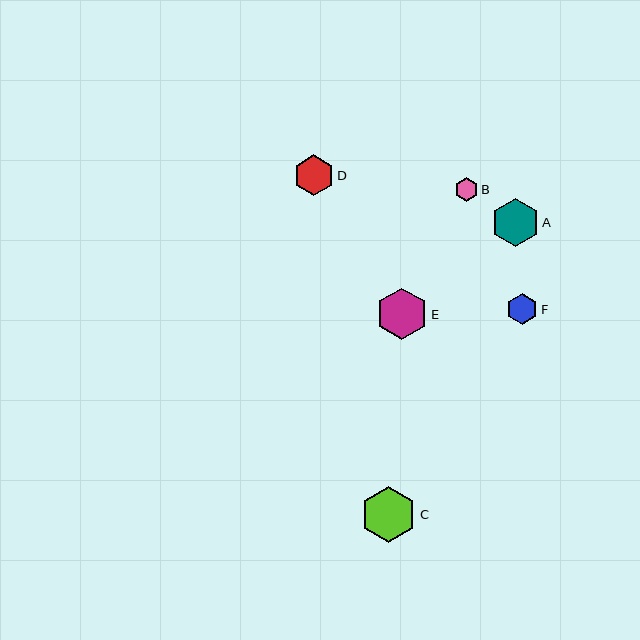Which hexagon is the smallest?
Hexagon B is the smallest with a size of approximately 23 pixels.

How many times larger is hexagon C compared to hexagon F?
Hexagon C is approximately 1.8 times the size of hexagon F.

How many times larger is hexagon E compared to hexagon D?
Hexagon E is approximately 1.3 times the size of hexagon D.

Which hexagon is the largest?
Hexagon C is the largest with a size of approximately 56 pixels.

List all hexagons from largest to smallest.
From largest to smallest: C, E, A, D, F, B.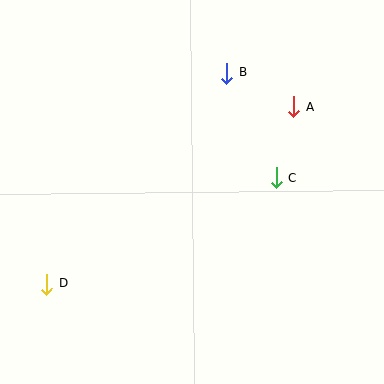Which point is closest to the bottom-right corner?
Point C is closest to the bottom-right corner.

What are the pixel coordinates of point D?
Point D is at (47, 284).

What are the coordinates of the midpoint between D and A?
The midpoint between D and A is at (170, 195).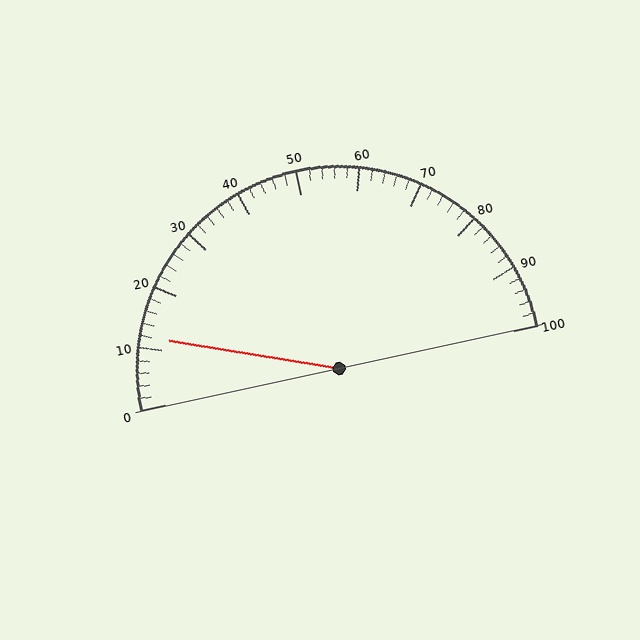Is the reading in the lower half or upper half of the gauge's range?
The reading is in the lower half of the range (0 to 100).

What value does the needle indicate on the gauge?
The needle indicates approximately 12.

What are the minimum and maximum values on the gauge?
The gauge ranges from 0 to 100.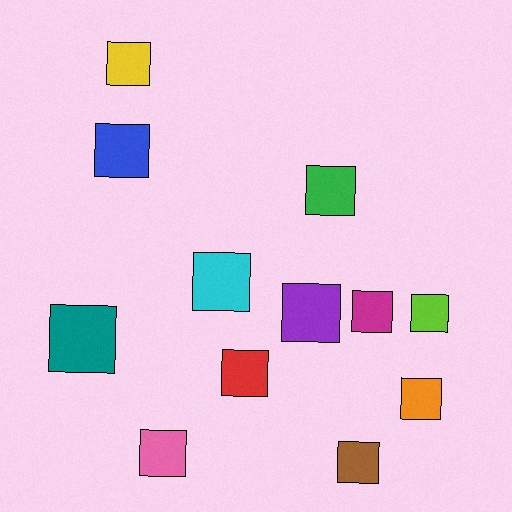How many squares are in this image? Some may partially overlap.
There are 12 squares.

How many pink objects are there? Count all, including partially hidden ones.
There is 1 pink object.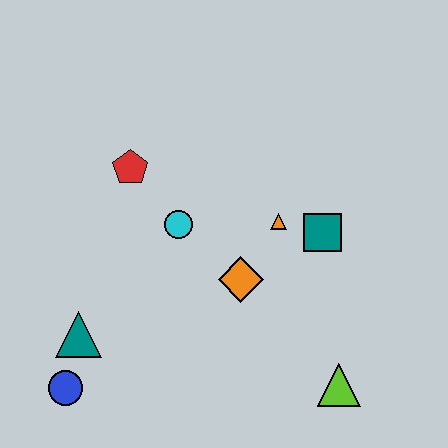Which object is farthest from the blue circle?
The teal square is farthest from the blue circle.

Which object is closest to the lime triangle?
The orange diamond is closest to the lime triangle.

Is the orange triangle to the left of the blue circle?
No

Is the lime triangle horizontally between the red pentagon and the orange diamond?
No